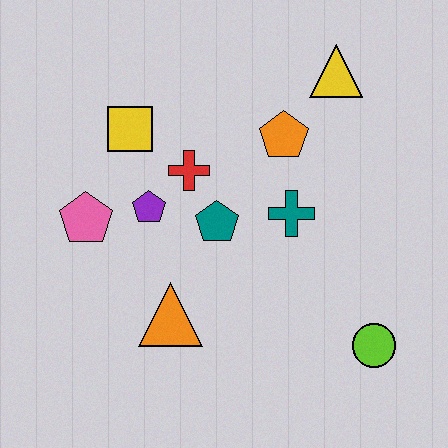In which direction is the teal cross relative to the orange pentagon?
The teal cross is below the orange pentagon.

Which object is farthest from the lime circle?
The yellow square is farthest from the lime circle.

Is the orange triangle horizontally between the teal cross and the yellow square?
Yes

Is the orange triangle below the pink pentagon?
Yes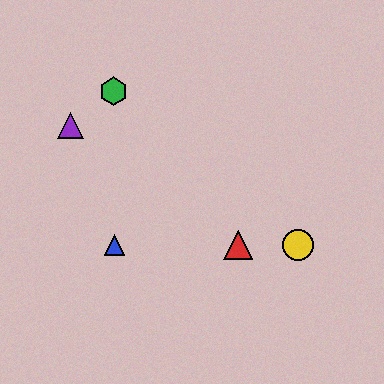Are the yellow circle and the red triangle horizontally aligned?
Yes, both are at y≈245.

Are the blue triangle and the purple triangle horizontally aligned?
No, the blue triangle is at y≈245 and the purple triangle is at y≈126.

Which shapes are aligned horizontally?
The red triangle, the blue triangle, the yellow circle are aligned horizontally.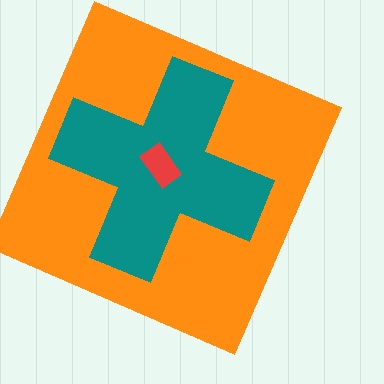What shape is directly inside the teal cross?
The red rectangle.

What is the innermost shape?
The red rectangle.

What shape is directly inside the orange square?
The teal cross.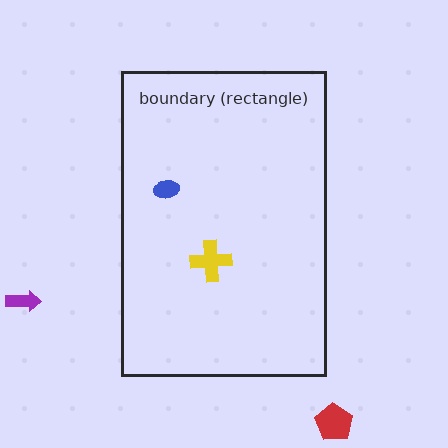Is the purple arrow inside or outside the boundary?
Outside.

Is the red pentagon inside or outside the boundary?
Outside.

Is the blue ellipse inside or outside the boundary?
Inside.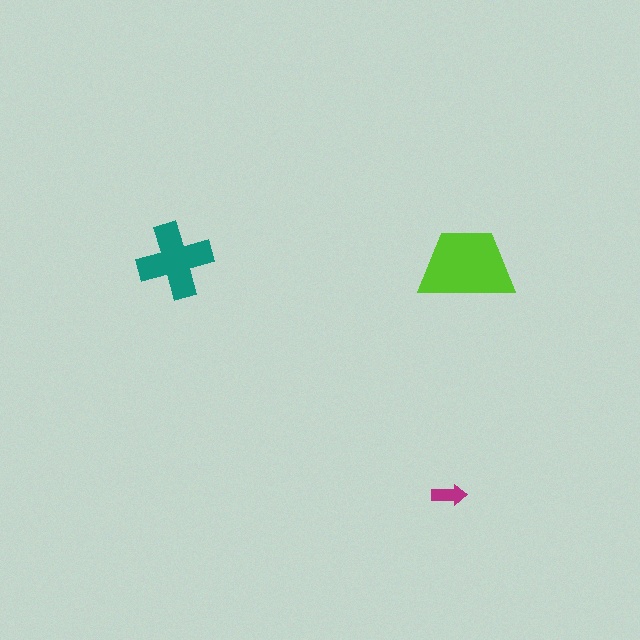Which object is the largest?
The lime trapezoid.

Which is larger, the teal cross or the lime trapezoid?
The lime trapezoid.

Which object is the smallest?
The magenta arrow.